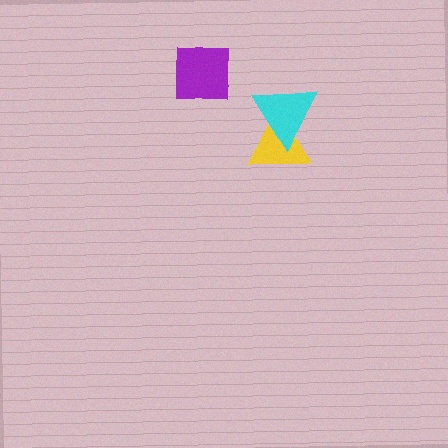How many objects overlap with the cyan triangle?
1 object overlaps with the cyan triangle.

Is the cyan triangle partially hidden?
No, no other shape covers it.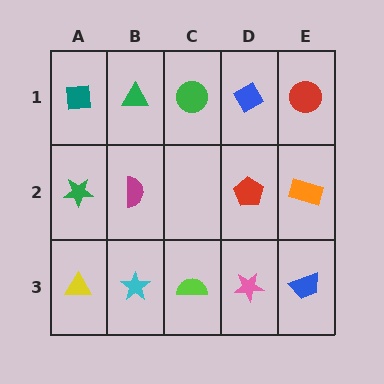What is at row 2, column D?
A red pentagon.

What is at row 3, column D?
A pink star.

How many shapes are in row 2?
4 shapes.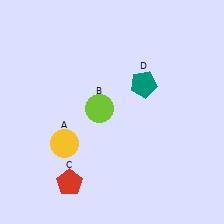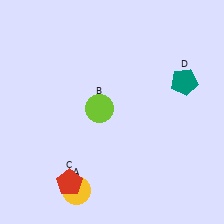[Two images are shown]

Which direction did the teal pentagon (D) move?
The teal pentagon (D) moved right.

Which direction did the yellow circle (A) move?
The yellow circle (A) moved down.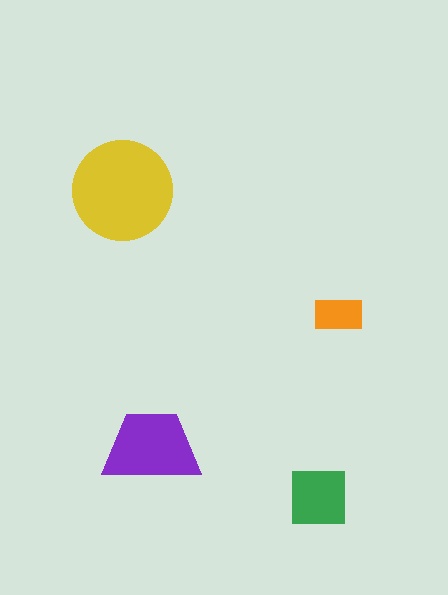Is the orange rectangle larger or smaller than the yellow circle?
Smaller.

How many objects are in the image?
There are 4 objects in the image.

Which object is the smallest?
The orange rectangle.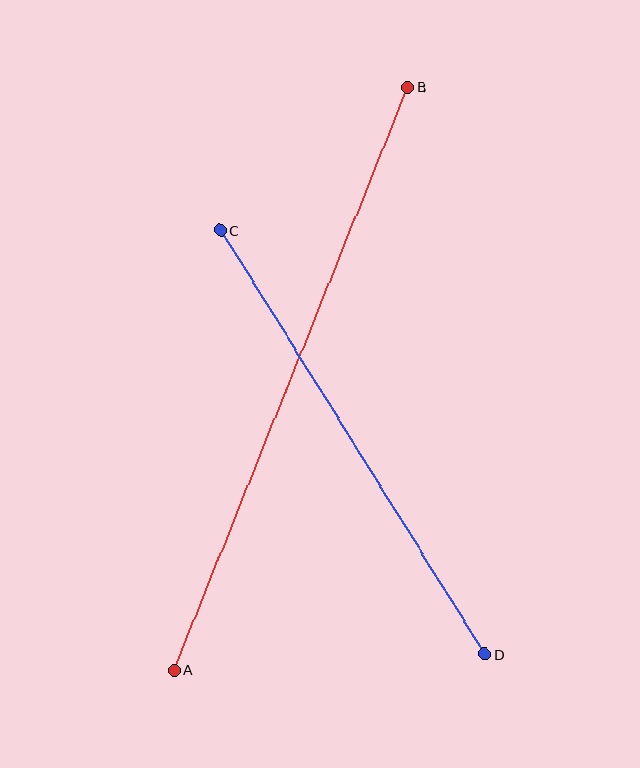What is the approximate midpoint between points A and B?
The midpoint is at approximately (291, 379) pixels.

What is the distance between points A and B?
The distance is approximately 628 pixels.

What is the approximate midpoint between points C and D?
The midpoint is at approximately (353, 442) pixels.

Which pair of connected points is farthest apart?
Points A and B are farthest apart.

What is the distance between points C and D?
The distance is approximately 500 pixels.